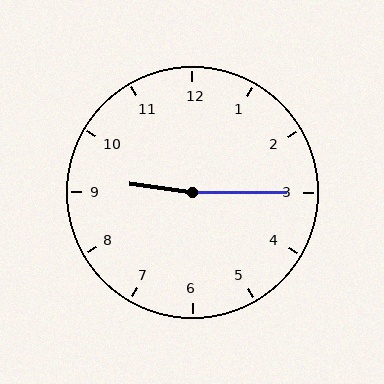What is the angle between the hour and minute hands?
Approximately 172 degrees.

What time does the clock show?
9:15.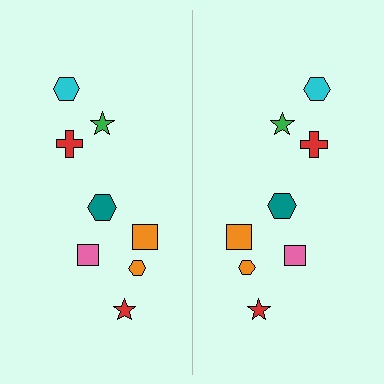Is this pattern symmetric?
Yes, this pattern has bilateral (reflection) symmetry.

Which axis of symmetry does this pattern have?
The pattern has a vertical axis of symmetry running through the center of the image.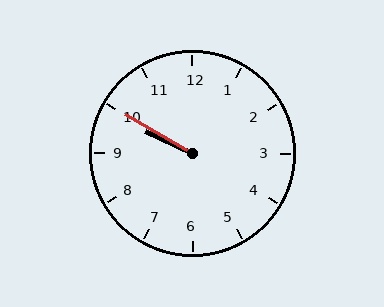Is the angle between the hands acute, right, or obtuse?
It is acute.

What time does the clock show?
9:50.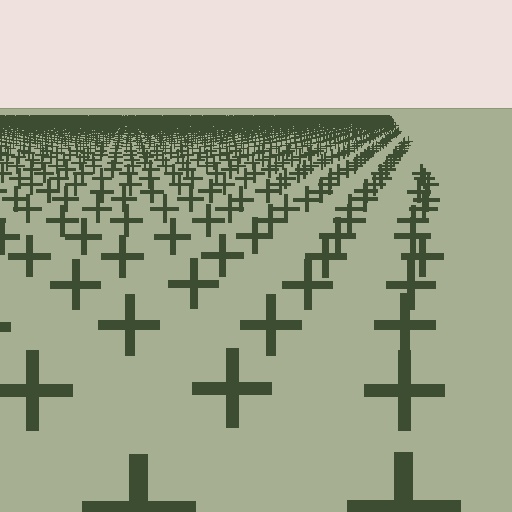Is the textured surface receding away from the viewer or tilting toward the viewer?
The surface is receding away from the viewer. Texture elements get smaller and denser toward the top.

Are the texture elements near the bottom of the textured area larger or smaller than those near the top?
Larger. Near the bottom, elements are closer to the viewer and appear at a bigger on-screen size.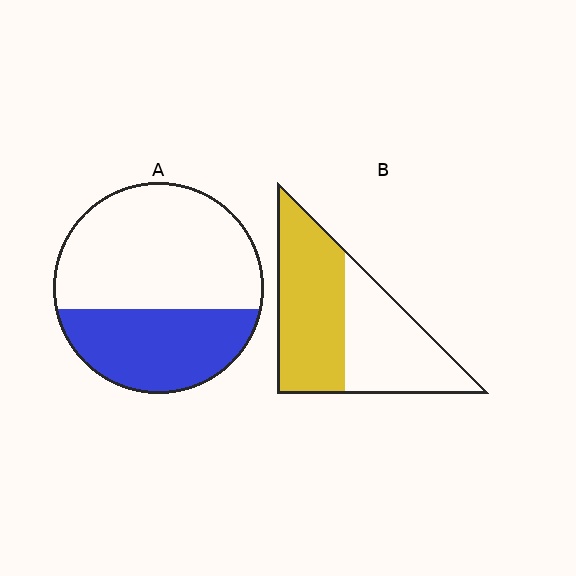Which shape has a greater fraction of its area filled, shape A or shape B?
Shape B.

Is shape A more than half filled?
No.